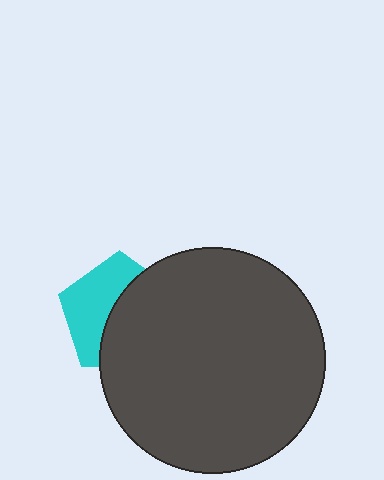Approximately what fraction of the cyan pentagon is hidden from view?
Roughly 55% of the cyan pentagon is hidden behind the dark gray circle.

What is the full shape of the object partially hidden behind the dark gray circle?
The partially hidden object is a cyan pentagon.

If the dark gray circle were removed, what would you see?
You would see the complete cyan pentagon.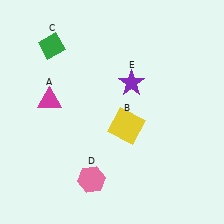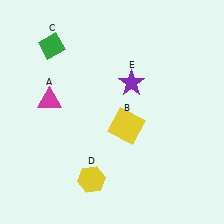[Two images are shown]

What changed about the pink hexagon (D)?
In Image 1, D is pink. In Image 2, it changed to yellow.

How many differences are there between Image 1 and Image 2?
There is 1 difference between the two images.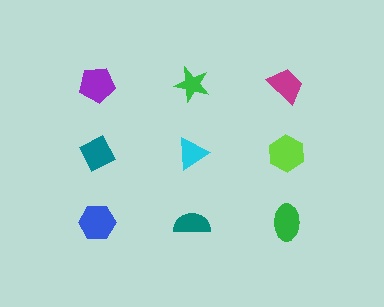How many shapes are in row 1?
3 shapes.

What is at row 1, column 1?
A purple pentagon.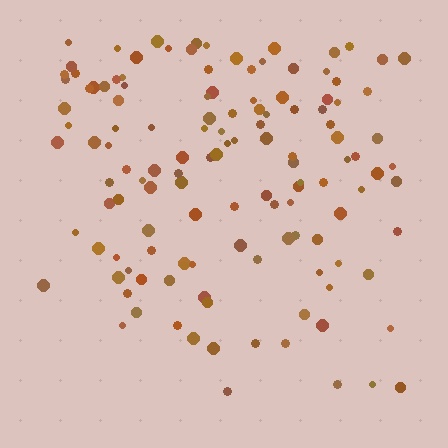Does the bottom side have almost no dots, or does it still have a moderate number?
Still a moderate number, just noticeably fewer than the top.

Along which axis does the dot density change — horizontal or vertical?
Vertical.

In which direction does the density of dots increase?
From bottom to top, with the top side densest.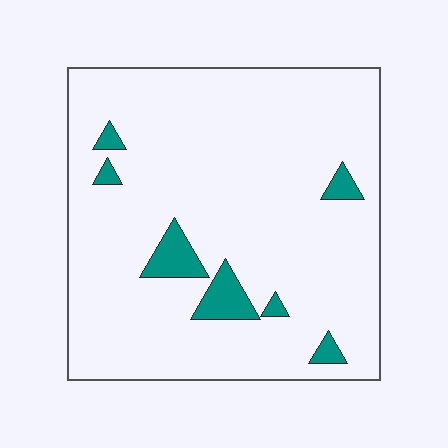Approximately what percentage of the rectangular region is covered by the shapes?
Approximately 10%.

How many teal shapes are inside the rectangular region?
7.